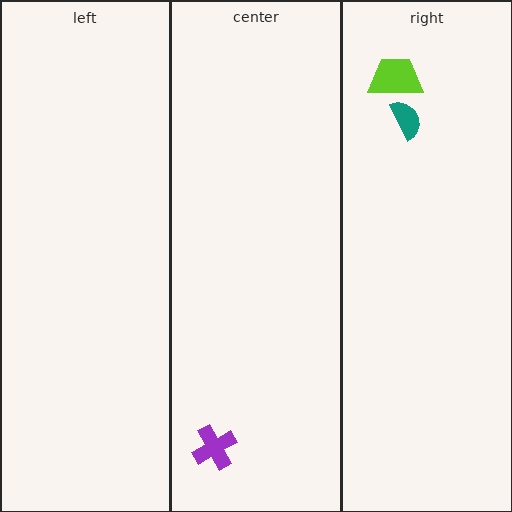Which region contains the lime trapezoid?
The right region.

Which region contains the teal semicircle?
The right region.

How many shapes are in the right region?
2.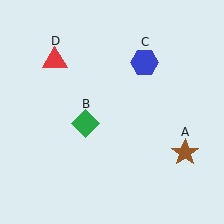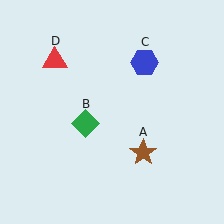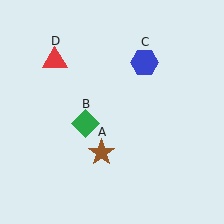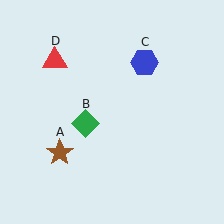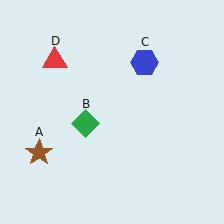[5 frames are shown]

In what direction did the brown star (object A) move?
The brown star (object A) moved left.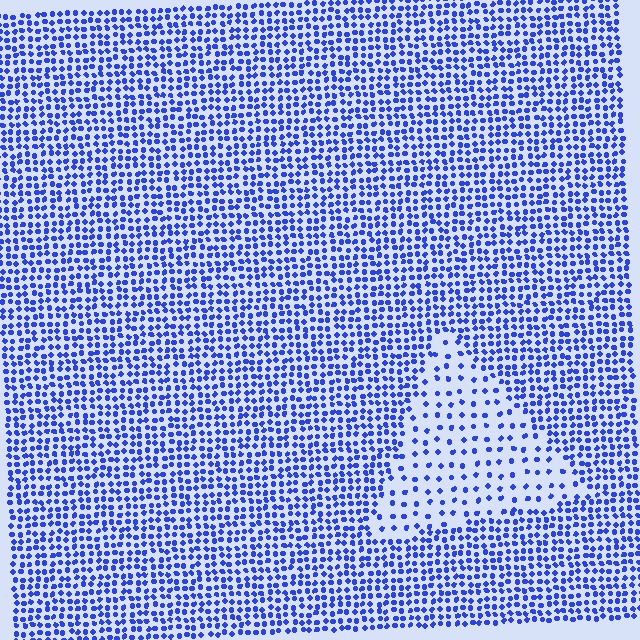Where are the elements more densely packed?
The elements are more densely packed outside the triangle boundary.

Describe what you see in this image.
The image contains small blue elements arranged at two different densities. A triangle-shaped region is visible where the elements are less densely packed than the surrounding area.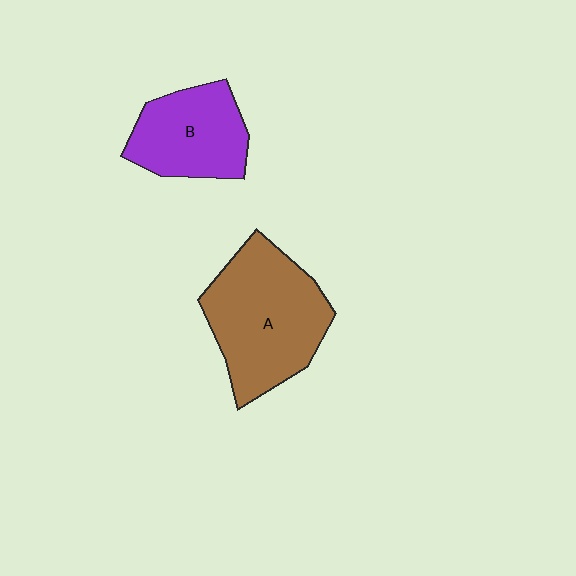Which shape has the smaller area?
Shape B (purple).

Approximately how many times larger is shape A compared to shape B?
Approximately 1.5 times.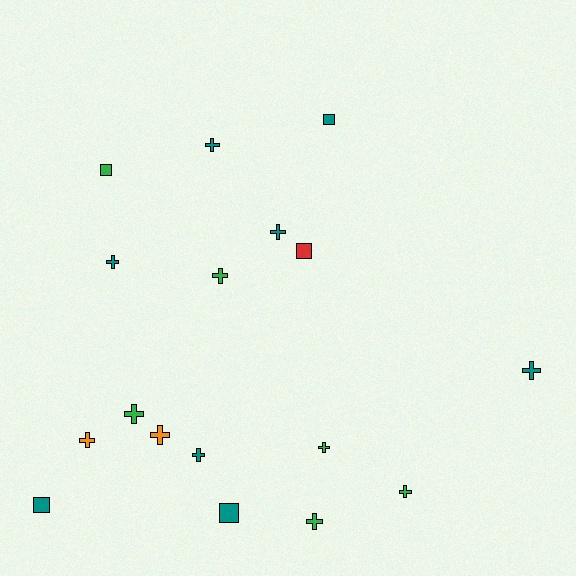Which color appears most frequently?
Teal, with 8 objects.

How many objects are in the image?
There are 17 objects.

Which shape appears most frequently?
Cross, with 12 objects.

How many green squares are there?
There is 1 green square.